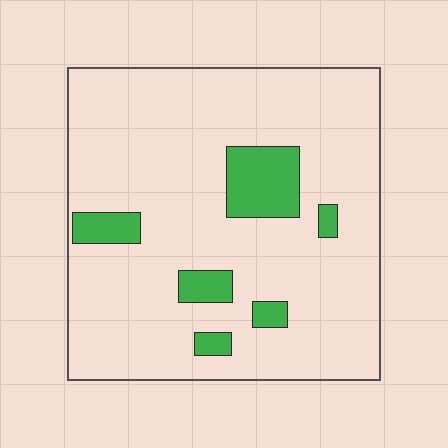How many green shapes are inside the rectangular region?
6.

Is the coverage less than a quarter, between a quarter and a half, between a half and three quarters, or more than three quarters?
Less than a quarter.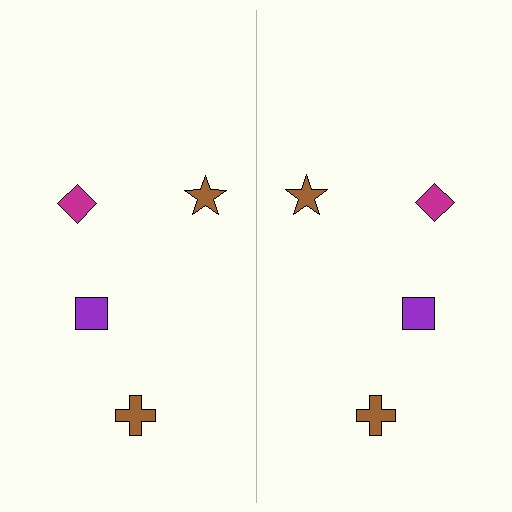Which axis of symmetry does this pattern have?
The pattern has a vertical axis of symmetry running through the center of the image.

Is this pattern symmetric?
Yes, this pattern has bilateral (reflection) symmetry.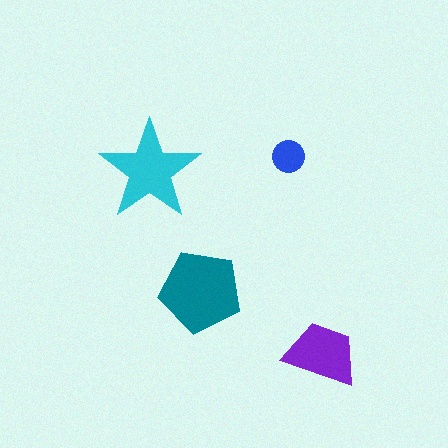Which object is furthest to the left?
The cyan star is leftmost.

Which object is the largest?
The teal pentagon.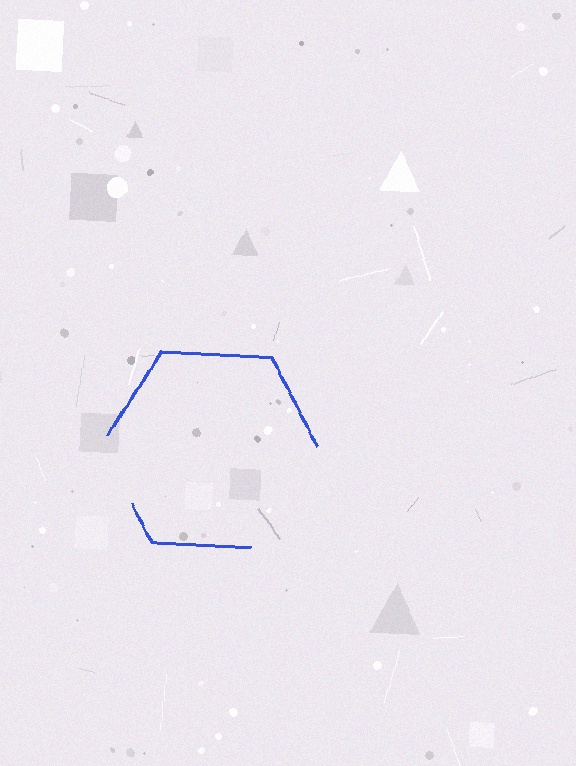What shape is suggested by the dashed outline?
The dashed outline suggests a hexagon.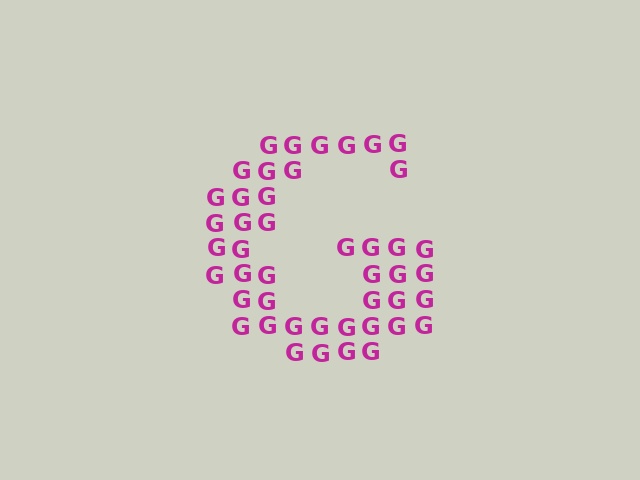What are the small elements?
The small elements are letter G's.